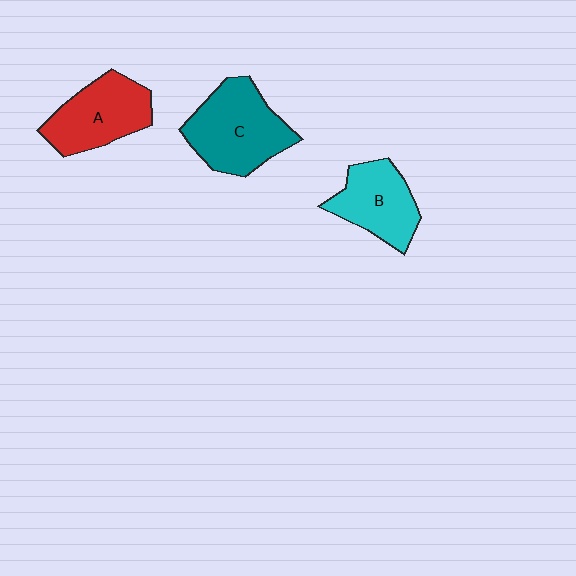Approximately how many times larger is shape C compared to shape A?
Approximately 1.2 times.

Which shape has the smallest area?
Shape B (cyan).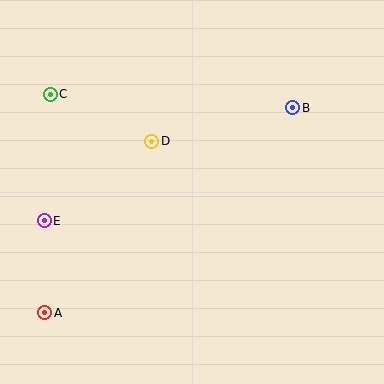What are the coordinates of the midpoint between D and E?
The midpoint between D and E is at (98, 181).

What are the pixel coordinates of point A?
Point A is at (45, 313).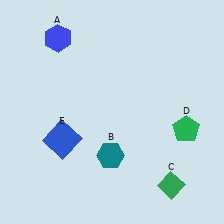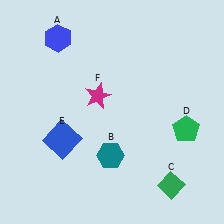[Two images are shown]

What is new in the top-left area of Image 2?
A magenta star (F) was added in the top-left area of Image 2.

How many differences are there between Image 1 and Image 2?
There is 1 difference between the two images.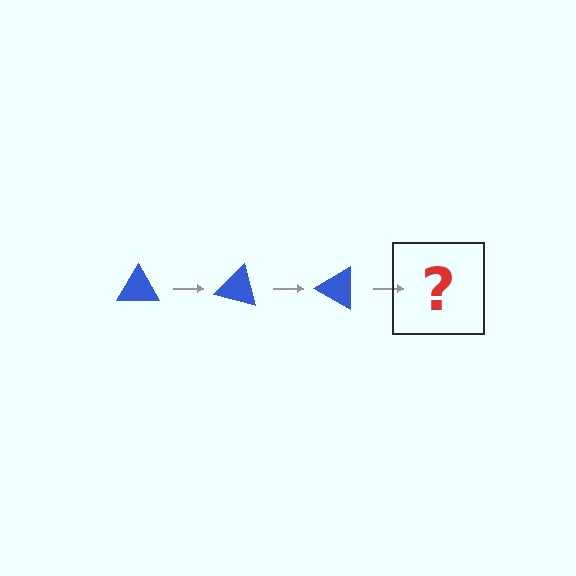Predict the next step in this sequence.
The next step is a blue triangle rotated 45 degrees.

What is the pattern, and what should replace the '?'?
The pattern is that the triangle rotates 15 degrees each step. The '?' should be a blue triangle rotated 45 degrees.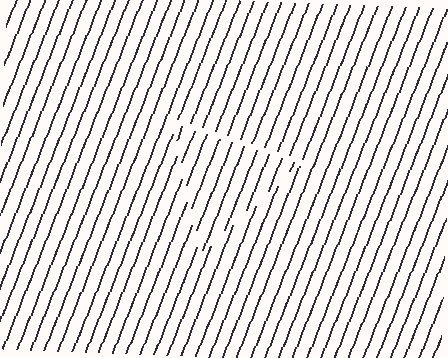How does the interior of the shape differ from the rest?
The interior of the shape contains the same grating, shifted by half a period — the contour is defined by the phase discontinuity where line-ends from the inner and outer gratings abut.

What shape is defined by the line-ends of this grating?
An illusory triangle. The interior of the shape contains the same grating, shifted by half a period — the contour is defined by the phase discontinuity where line-ends from the inner and outer gratings abut.